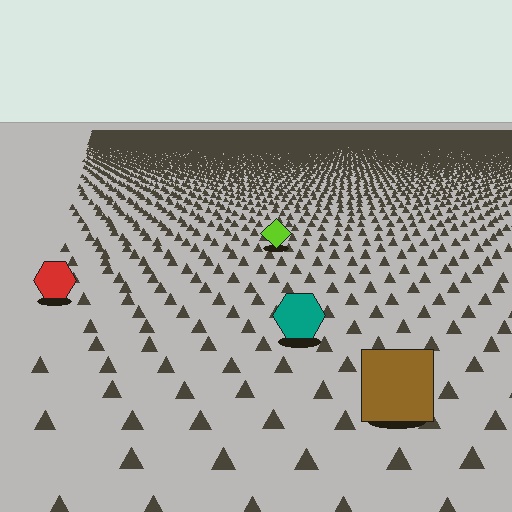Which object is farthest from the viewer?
The lime diamond is farthest from the viewer. It appears smaller and the ground texture around it is denser.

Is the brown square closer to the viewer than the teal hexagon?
Yes. The brown square is closer — you can tell from the texture gradient: the ground texture is coarser near it.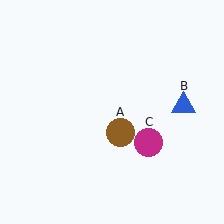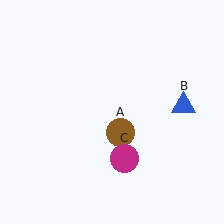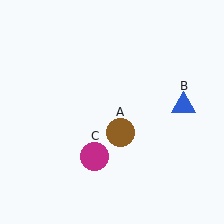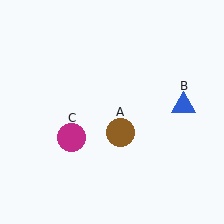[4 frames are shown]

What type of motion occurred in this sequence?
The magenta circle (object C) rotated clockwise around the center of the scene.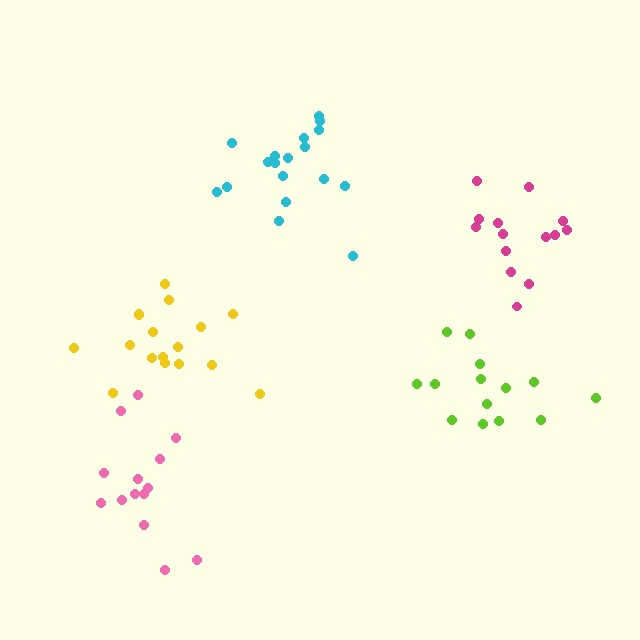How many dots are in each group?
Group 1: 14 dots, Group 2: 14 dots, Group 3: 18 dots, Group 4: 14 dots, Group 5: 18 dots (78 total).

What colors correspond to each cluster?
The clusters are colored: lime, pink, cyan, magenta, yellow.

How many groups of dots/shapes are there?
There are 5 groups.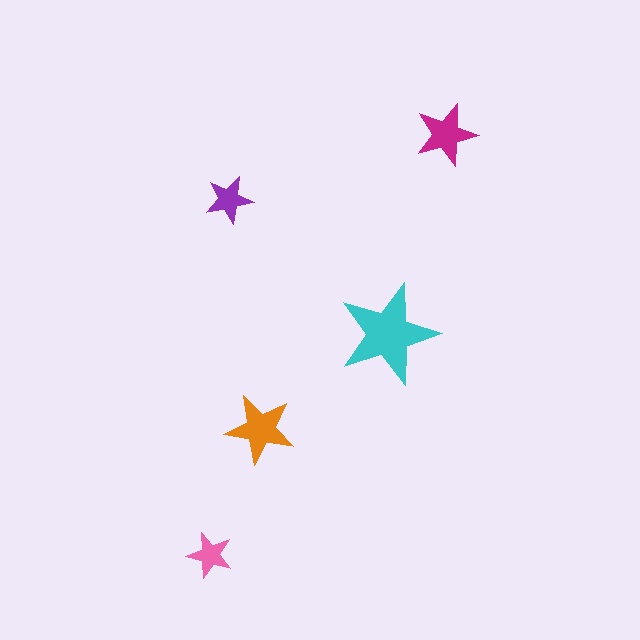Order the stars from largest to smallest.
the cyan one, the orange one, the magenta one, the purple one, the pink one.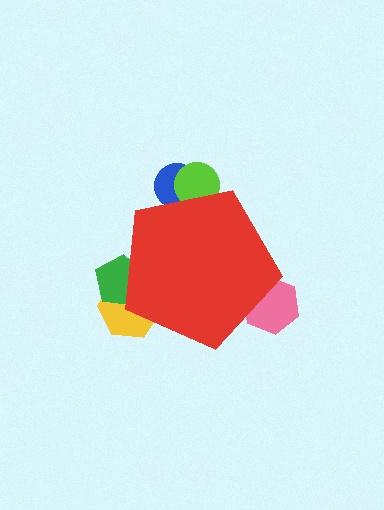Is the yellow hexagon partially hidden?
Yes, the yellow hexagon is partially hidden behind the red pentagon.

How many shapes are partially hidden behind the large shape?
5 shapes are partially hidden.